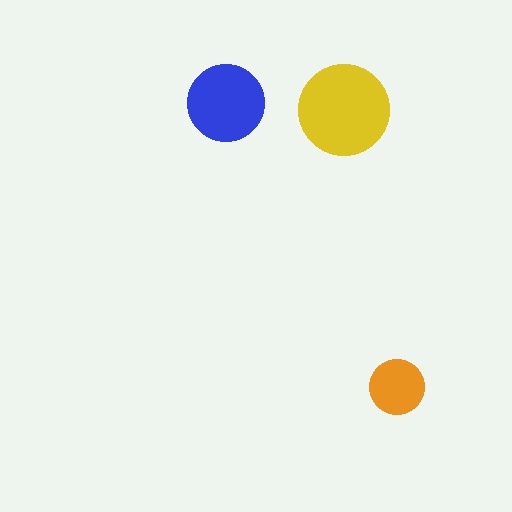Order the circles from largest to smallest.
the yellow one, the blue one, the orange one.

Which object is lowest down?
The orange circle is bottommost.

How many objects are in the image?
There are 3 objects in the image.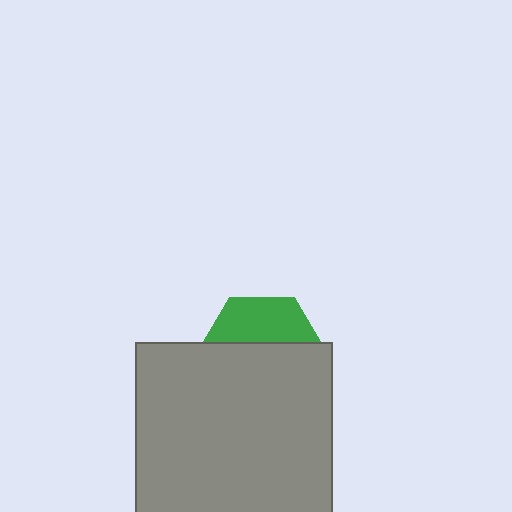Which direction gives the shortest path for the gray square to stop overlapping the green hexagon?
Moving down gives the shortest separation.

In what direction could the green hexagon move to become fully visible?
The green hexagon could move up. That would shift it out from behind the gray square entirely.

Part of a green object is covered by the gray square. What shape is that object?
It is a hexagon.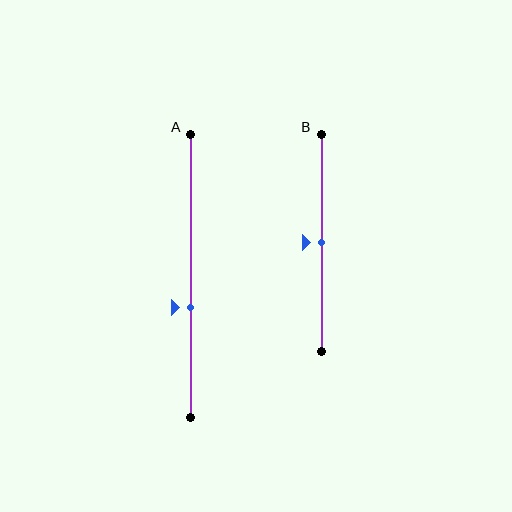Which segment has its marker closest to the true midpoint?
Segment B has its marker closest to the true midpoint.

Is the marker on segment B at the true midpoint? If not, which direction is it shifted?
Yes, the marker on segment B is at the true midpoint.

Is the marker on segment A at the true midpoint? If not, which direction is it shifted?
No, the marker on segment A is shifted downward by about 11% of the segment length.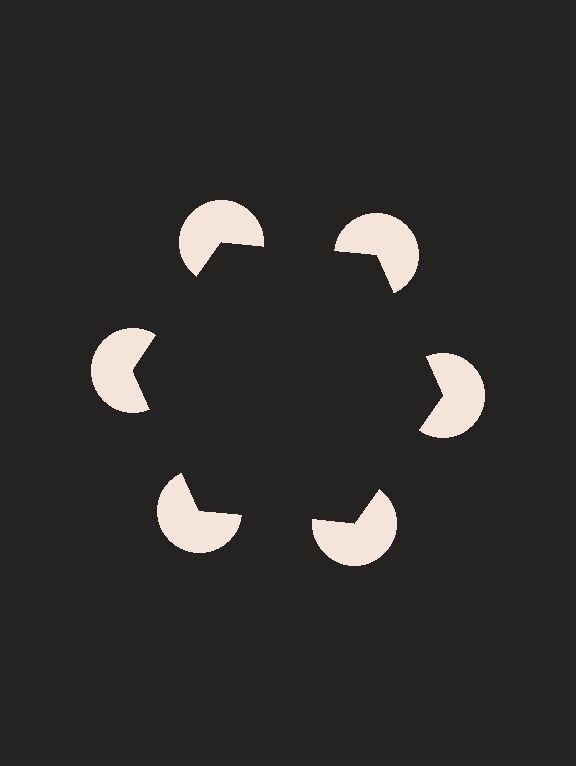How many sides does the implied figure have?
6 sides.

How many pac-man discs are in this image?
There are 6 — one at each vertex of the illusory hexagon.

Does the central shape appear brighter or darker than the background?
It typically appears slightly darker than the background, even though no actual brightness change is drawn.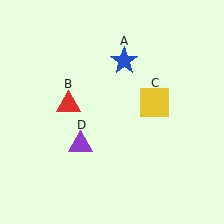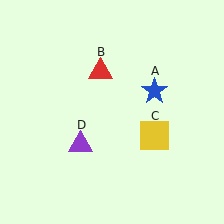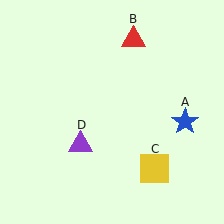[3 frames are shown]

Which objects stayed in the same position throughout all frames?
Purple triangle (object D) remained stationary.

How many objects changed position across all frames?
3 objects changed position: blue star (object A), red triangle (object B), yellow square (object C).